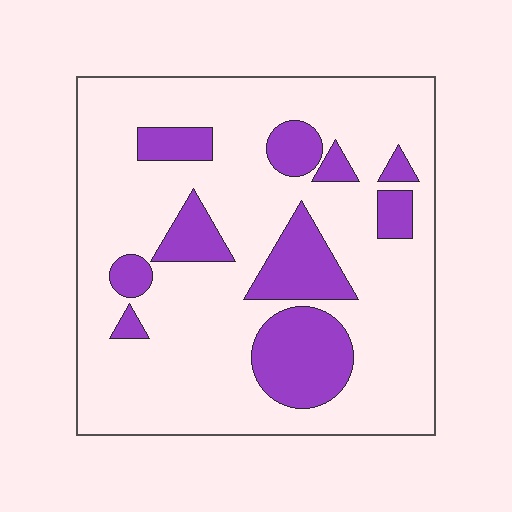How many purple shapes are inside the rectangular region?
10.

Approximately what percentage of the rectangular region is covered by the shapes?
Approximately 20%.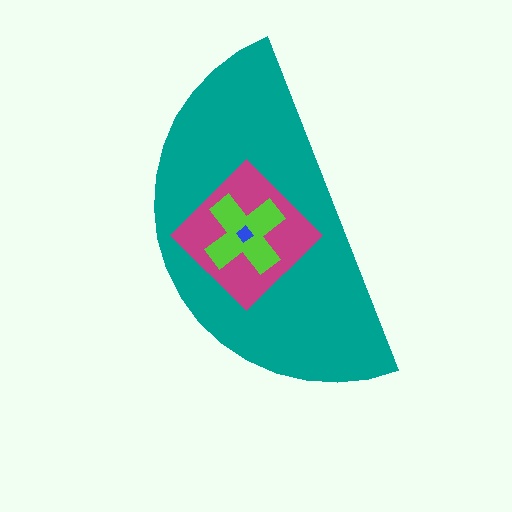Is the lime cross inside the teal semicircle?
Yes.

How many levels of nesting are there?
4.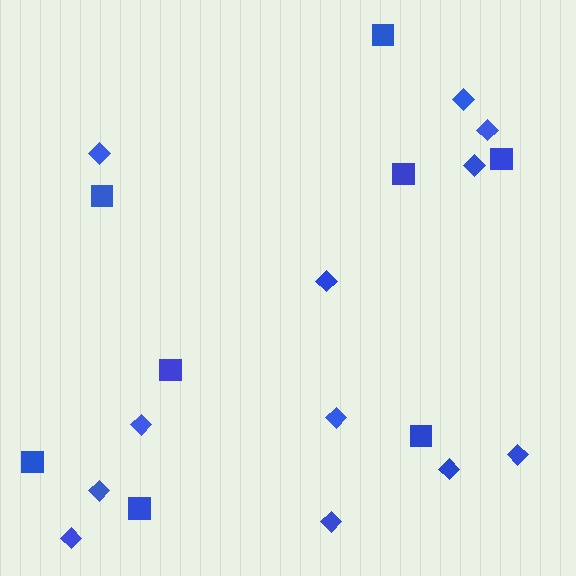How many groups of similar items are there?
There are 2 groups: one group of squares (8) and one group of diamonds (12).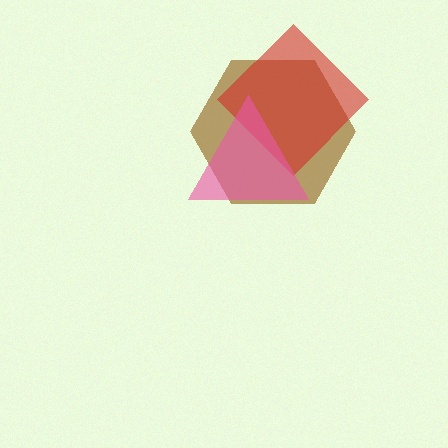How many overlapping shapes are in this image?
There are 3 overlapping shapes in the image.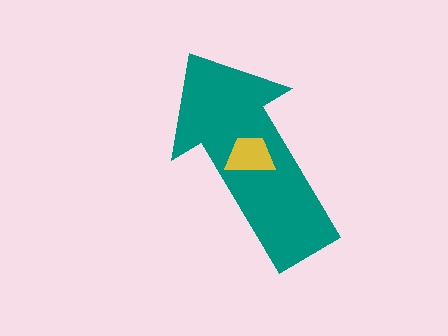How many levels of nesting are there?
2.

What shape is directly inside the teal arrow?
The yellow trapezoid.